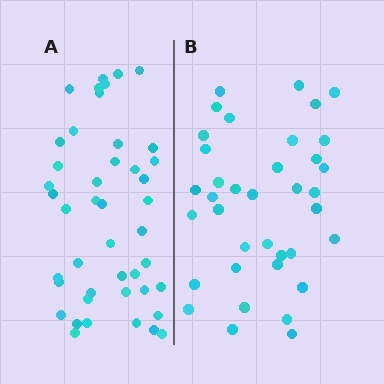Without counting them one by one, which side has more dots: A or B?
Region A (the left region) has more dots.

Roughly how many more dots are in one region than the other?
Region A has roughly 8 or so more dots than region B.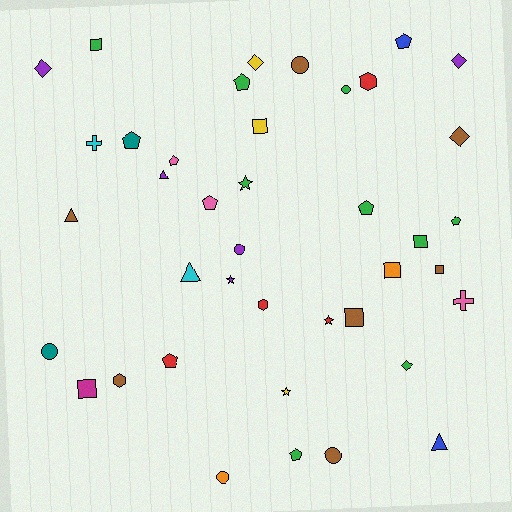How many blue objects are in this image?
There are 2 blue objects.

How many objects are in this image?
There are 40 objects.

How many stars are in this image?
There are 4 stars.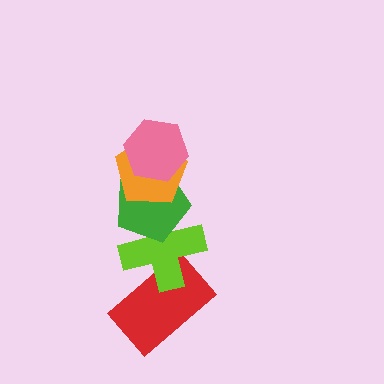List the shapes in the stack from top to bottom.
From top to bottom: the pink hexagon, the orange pentagon, the green pentagon, the lime cross, the red rectangle.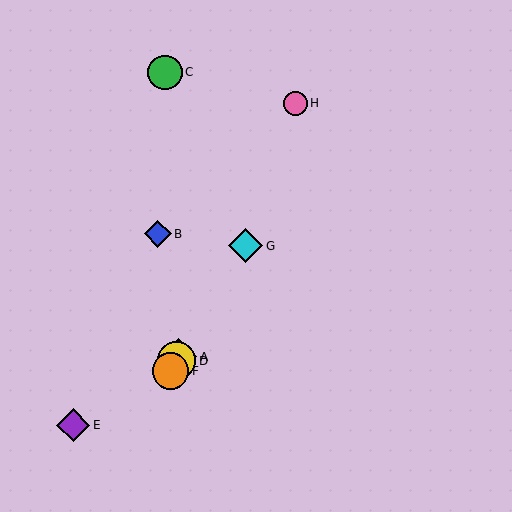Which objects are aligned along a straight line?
Objects A, D, F, G are aligned along a straight line.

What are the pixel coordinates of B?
Object B is at (158, 234).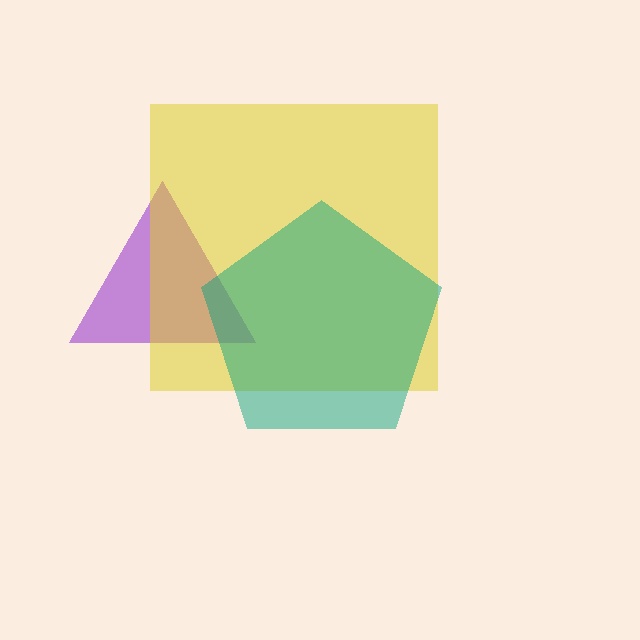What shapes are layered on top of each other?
The layered shapes are: a purple triangle, a yellow square, a teal pentagon.